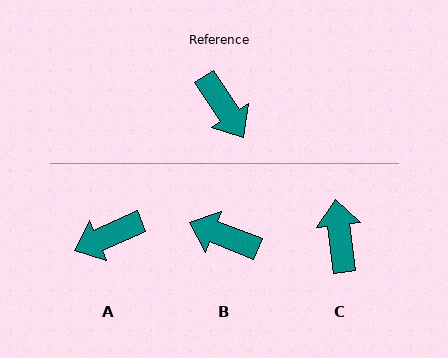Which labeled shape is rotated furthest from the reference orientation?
C, about 154 degrees away.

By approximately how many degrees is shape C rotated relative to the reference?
Approximately 154 degrees counter-clockwise.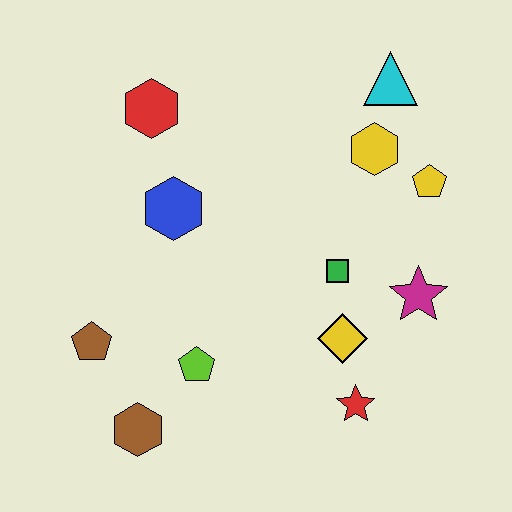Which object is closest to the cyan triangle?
The yellow hexagon is closest to the cyan triangle.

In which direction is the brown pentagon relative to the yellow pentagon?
The brown pentagon is to the left of the yellow pentagon.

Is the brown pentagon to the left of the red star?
Yes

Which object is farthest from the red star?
The red hexagon is farthest from the red star.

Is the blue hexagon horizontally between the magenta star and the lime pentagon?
No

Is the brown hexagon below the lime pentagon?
Yes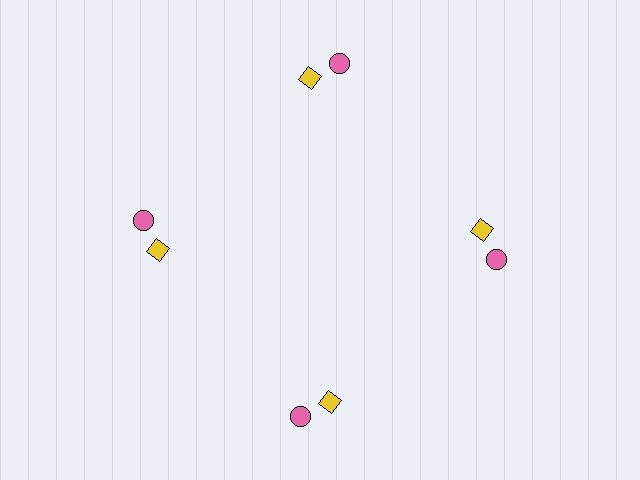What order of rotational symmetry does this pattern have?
This pattern has 4-fold rotational symmetry.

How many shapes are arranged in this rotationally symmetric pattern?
There are 8 shapes, arranged in 4 groups of 2.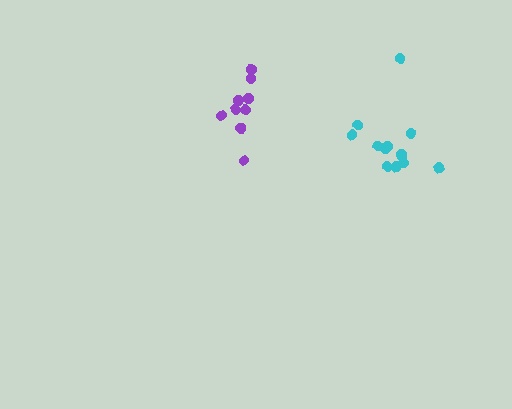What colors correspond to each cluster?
The clusters are colored: cyan, purple.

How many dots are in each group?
Group 1: 13 dots, Group 2: 9 dots (22 total).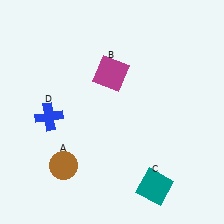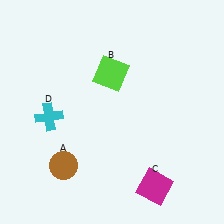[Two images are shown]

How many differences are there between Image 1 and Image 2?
There are 3 differences between the two images.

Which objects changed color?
B changed from magenta to lime. C changed from teal to magenta. D changed from blue to cyan.